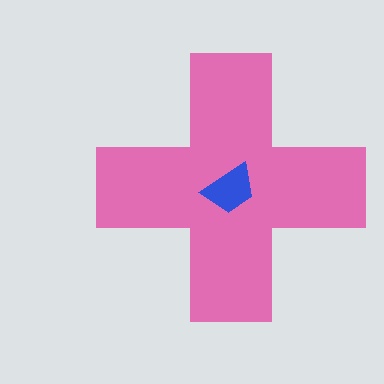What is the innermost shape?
The blue trapezoid.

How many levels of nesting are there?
2.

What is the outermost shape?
The pink cross.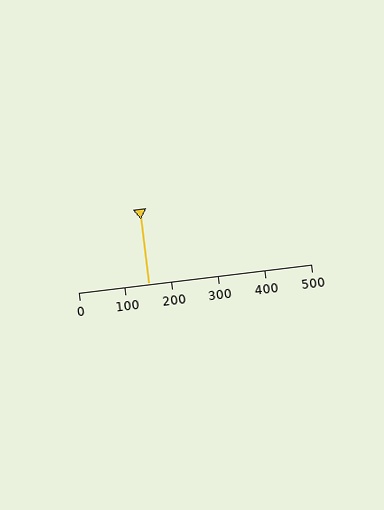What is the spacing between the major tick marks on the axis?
The major ticks are spaced 100 apart.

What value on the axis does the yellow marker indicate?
The marker indicates approximately 150.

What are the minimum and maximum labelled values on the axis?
The axis runs from 0 to 500.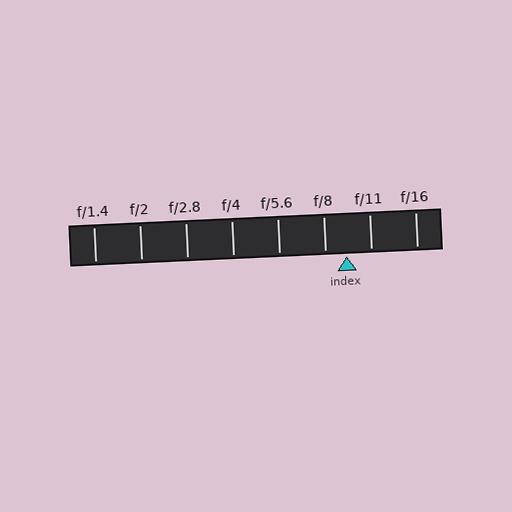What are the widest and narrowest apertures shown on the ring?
The widest aperture shown is f/1.4 and the narrowest is f/16.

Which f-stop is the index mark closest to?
The index mark is closest to f/8.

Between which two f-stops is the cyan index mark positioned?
The index mark is between f/8 and f/11.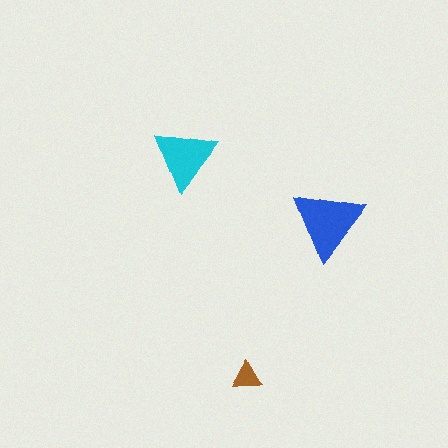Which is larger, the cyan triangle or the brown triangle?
The cyan one.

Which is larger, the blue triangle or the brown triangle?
The blue one.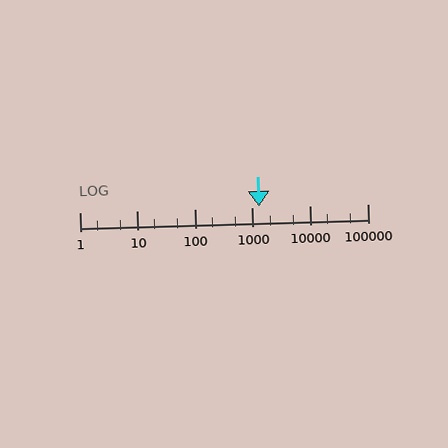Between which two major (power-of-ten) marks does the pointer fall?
The pointer is between 1000 and 10000.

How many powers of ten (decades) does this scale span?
The scale spans 5 decades, from 1 to 100000.